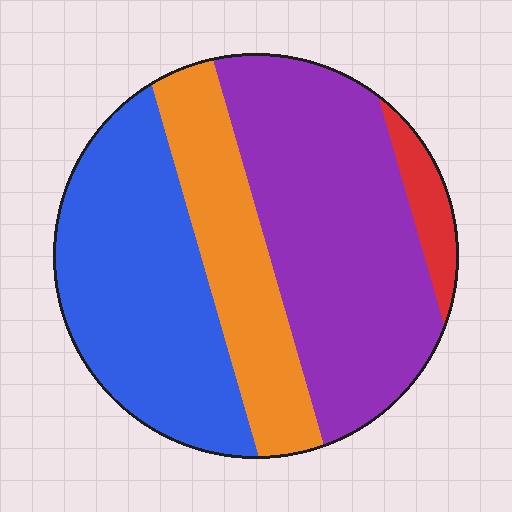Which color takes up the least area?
Red, at roughly 5%.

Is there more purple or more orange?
Purple.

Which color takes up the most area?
Purple, at roughly 40%.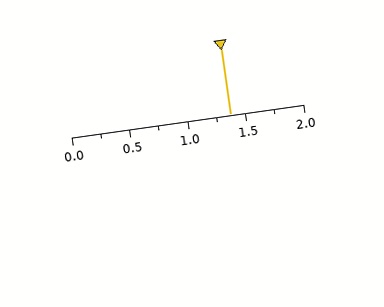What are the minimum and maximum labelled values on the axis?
The axis runs from 0.0 to 2.0.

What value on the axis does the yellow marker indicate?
The marker indicates approximately 1.38.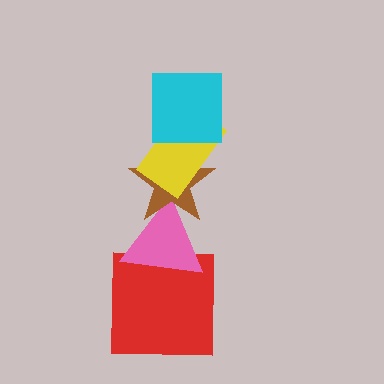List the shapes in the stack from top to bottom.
From top to bottom: the cyan square, the yellow rectangle, the brown star, the pink triangle, the red square.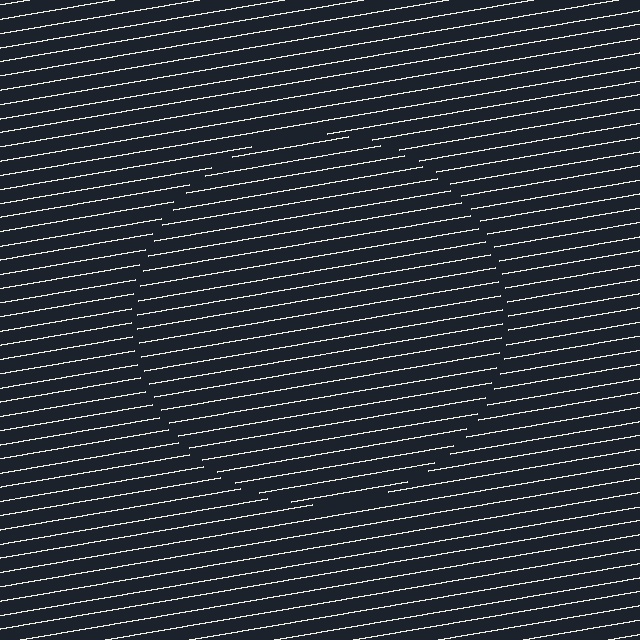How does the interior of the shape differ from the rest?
The interior of the shape contains the same grating, shifted by half a period — the contour is defined by the phase discontinuity where line-ends from the inner and outer gratings abut.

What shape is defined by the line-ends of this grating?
An illusory circle. The interior of the shape contains the same grating, shifted by half a period — the contour is defined by the phase discontinuity where line-ends from the inner and outer gratings abut.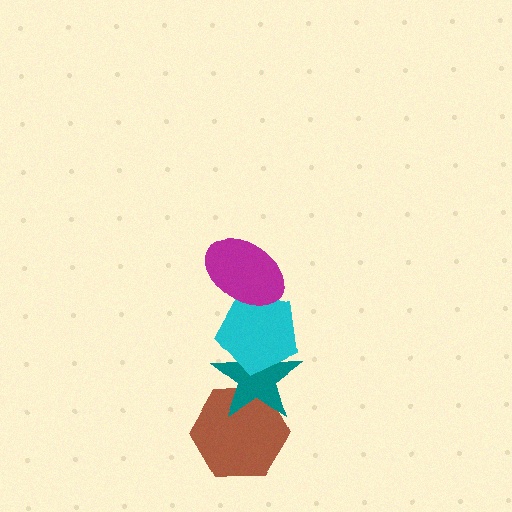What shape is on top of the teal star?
The cyan pentagon is on top of the teal star.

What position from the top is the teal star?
The teal star is 3rd from the top.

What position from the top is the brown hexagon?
The brown hexagon is 4th from the top.